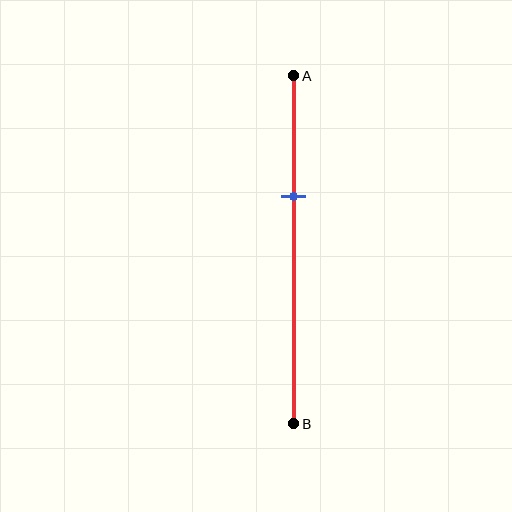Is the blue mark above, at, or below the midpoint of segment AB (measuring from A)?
The blue mark is above the midpoint of segment AB.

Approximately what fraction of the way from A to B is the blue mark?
The blue mark is approximately 35% of the way from A to B.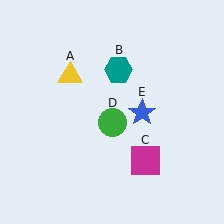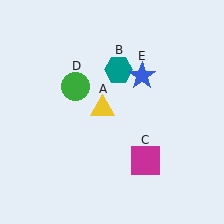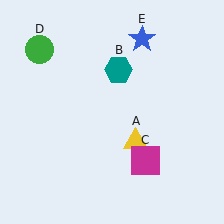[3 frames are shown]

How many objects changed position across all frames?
3 objects changed position: yellow triangle (object A), green circle (object D), blue star (object E).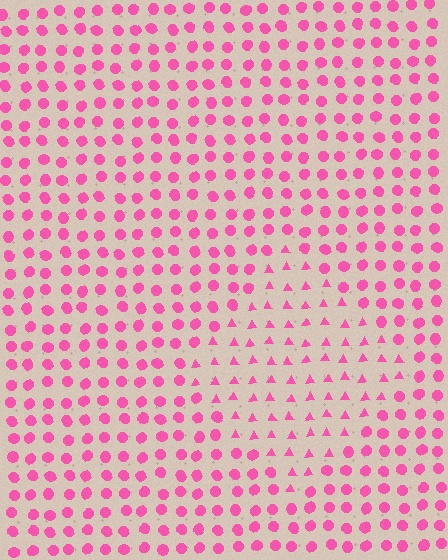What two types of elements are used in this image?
The image uses triangles inside the diamond region and circles outside it.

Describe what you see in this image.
The image is filled with small pink elements arranged in a uniform grid. A diamond-shaped region contains triangles, while the surrounding area contains circles. The boundary is defined purely by the change in element shape.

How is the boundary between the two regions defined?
The boundary is defined by a change in element shape: triangles inside vs. circles outside. All elements share the same color and spacing.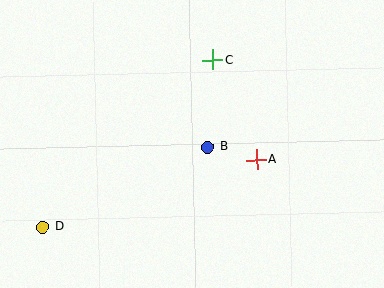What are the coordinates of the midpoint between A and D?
The midpoint between A and D is at (150, 193).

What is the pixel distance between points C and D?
The distance between C and D is 238 pixels.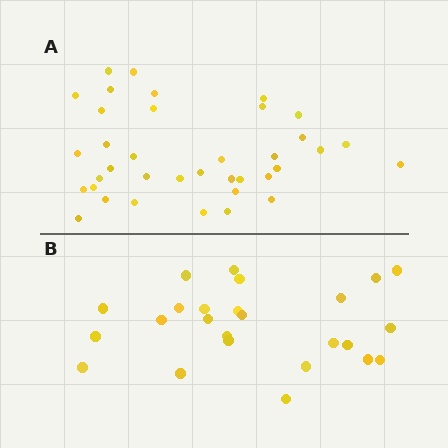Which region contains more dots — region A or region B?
Region A (the top region) has more dots.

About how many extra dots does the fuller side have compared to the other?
Region A has roughly 12 or so more dots than region B.